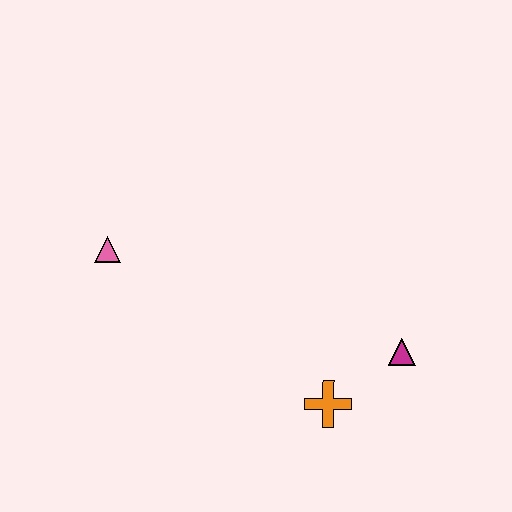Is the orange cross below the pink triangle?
Yes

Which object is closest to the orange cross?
The magenta triangle is closest to the orange cross.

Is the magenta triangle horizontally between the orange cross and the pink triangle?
No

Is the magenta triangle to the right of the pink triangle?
Yes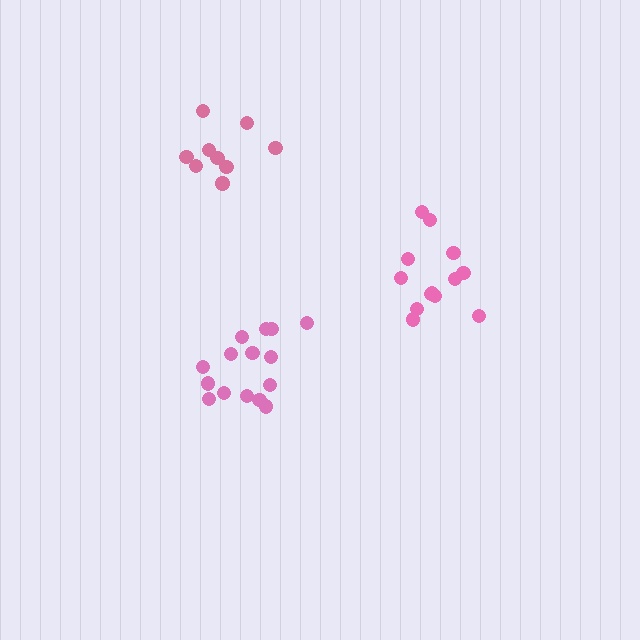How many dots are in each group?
Group 1: 15 dots, Group 2: 13 dots, Group 3: 9 dots (37 total).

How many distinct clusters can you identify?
There are 3 distinct clusters.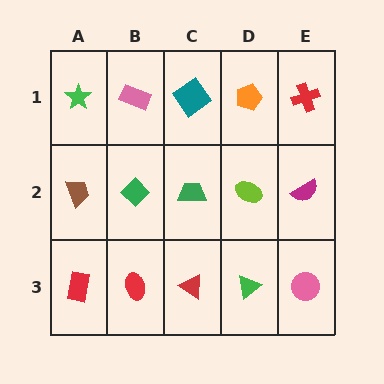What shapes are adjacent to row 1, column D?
A lime ellipse (row 2, column D), a teal diamond (row 1, column C), a red cross (row 1, column E).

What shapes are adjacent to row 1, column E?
A magenta semicircle (row 2, column E), an orange pentagon (row 1, column D).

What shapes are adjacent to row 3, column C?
A green trapezoid (row 2, column C), a red ellipse (row 3, column B), a green triangle (row 3, column D).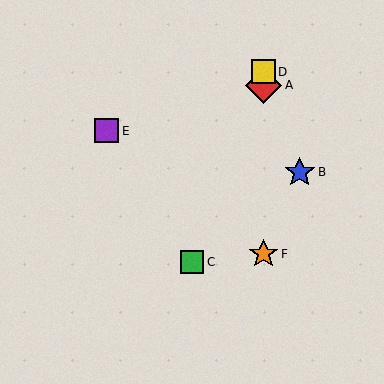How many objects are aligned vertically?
3 objects (A, D, F) are aligned vertically.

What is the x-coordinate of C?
Object C is at x≈192.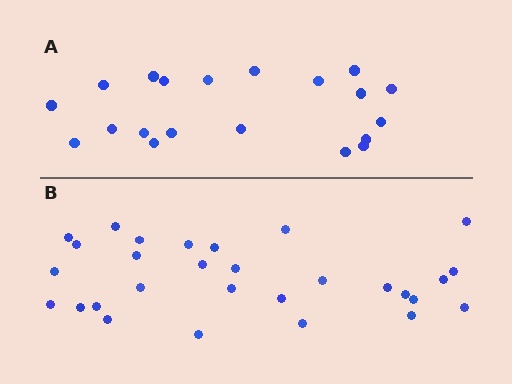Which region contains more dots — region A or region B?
Region B (the bottom region) has more dots.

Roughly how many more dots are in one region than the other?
Region B has roughly 8 or so more dots than region A.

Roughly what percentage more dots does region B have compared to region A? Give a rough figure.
About 45% more.